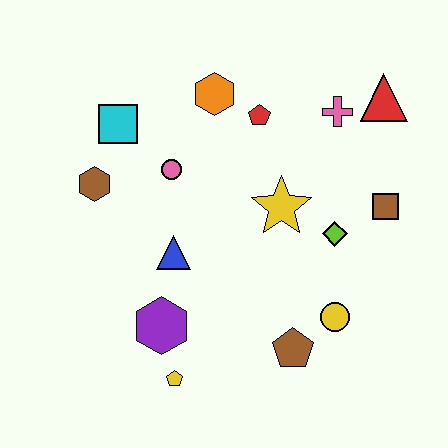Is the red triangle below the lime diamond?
No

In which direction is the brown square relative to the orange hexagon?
The brown square is to the right of the orange hexagon.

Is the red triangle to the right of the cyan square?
Yes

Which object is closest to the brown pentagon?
The yellow circle is closest to the brown pentagon.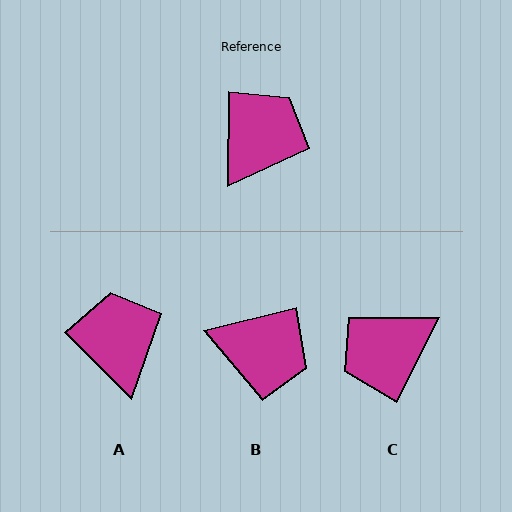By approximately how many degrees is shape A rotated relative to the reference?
Approximately 46 degrees counter-clockwise.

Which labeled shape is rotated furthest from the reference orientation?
C, about 155 degrees away.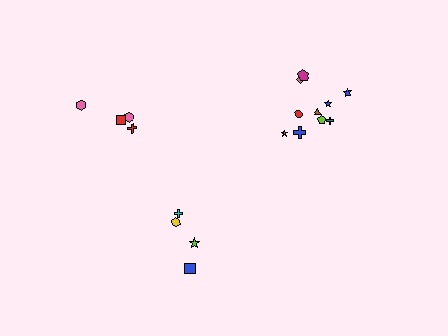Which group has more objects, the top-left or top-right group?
The top-right group.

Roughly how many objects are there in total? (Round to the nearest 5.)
Roughly 20 objects in total.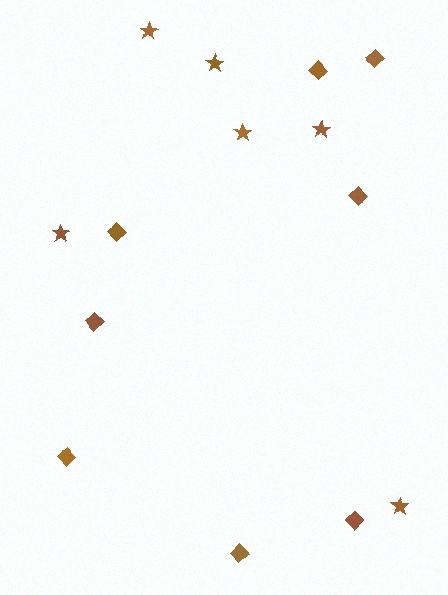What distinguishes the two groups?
There are 2 groups: one group of diamonds (8) and one group of stars (6).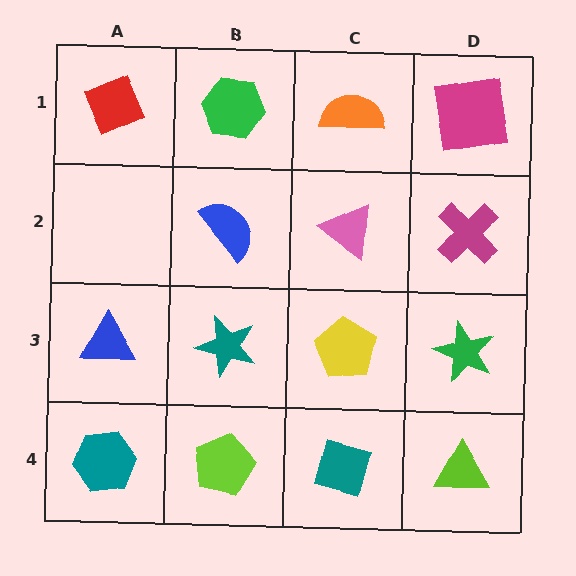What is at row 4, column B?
A lime pentagon.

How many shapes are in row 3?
4 shapes.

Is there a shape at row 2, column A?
No, that cell is empty.